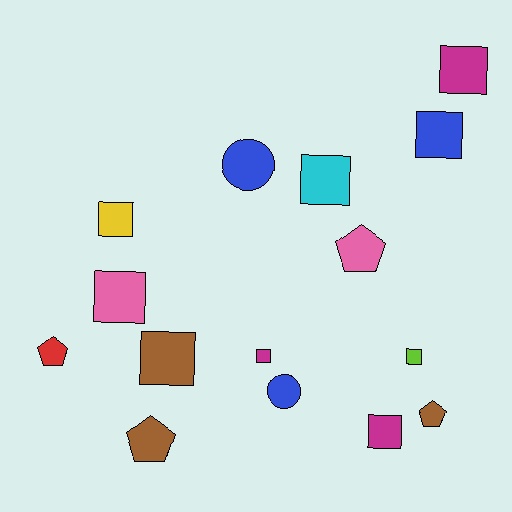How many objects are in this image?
There are 15 objects.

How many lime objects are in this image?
There is 1 lime object.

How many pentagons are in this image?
There are 4 pentagons.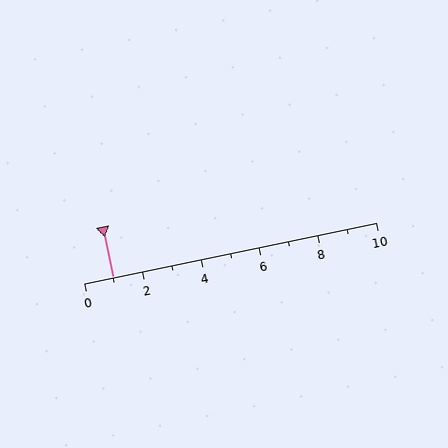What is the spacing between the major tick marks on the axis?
The major ticks are spaced 2 apart.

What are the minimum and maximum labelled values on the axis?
The axis runs from 0 to 10.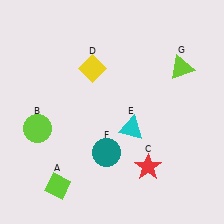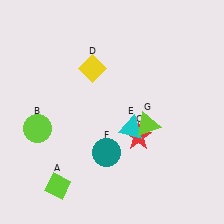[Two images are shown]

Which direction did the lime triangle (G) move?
The lime triangle (G) moved down.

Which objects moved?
The objects that moved are: the red star (C), the lime triangle (G).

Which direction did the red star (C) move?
The red star (C) moved up.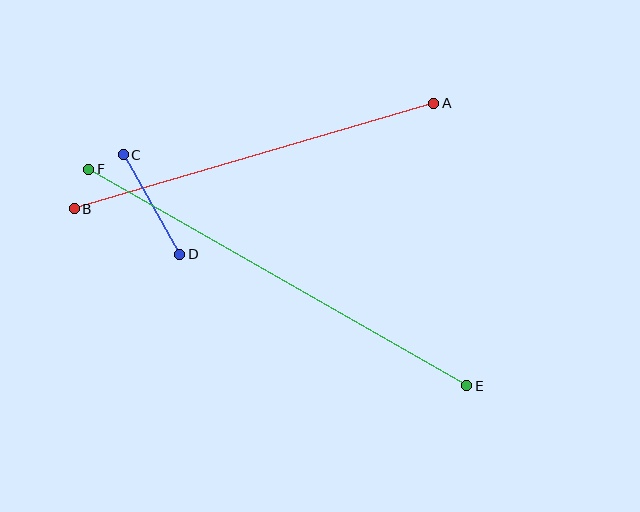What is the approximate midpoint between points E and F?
The midpoint is at approximately (278, 278) pixels.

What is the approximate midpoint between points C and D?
The midpoint is at approximately (151, 204) pixels.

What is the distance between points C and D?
The distance is approximately 115 pixels.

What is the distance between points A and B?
The distance is approximately 374 pixels.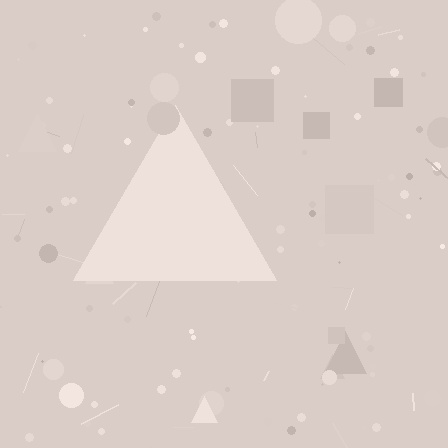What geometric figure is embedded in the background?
A triangle is embedded in the background.